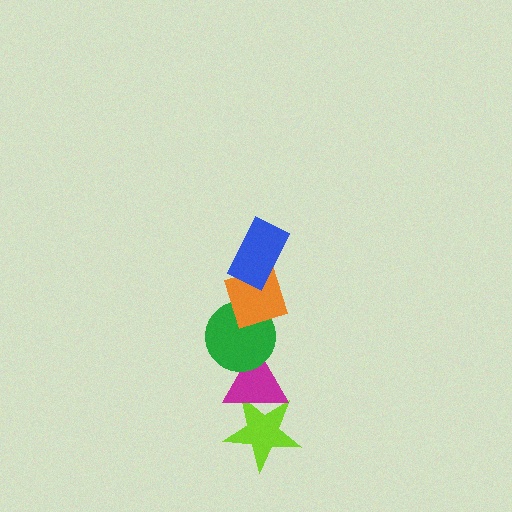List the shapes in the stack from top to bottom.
From top to bottom: the blue rectangle, the orange diamond, the green circle, the magenta triangle, the lime star.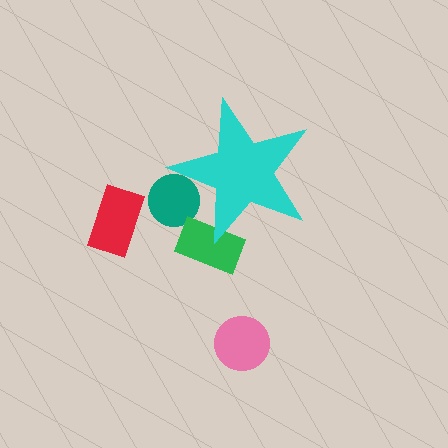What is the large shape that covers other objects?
A cyan star.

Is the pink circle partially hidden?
No, the pink circle is fully visible.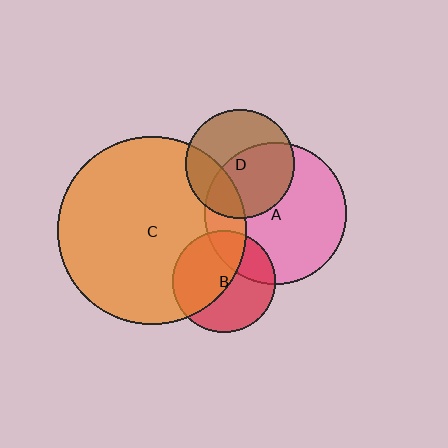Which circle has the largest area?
Circle C (orange).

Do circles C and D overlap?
Yes.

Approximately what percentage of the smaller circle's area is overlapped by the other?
Approximately 25%.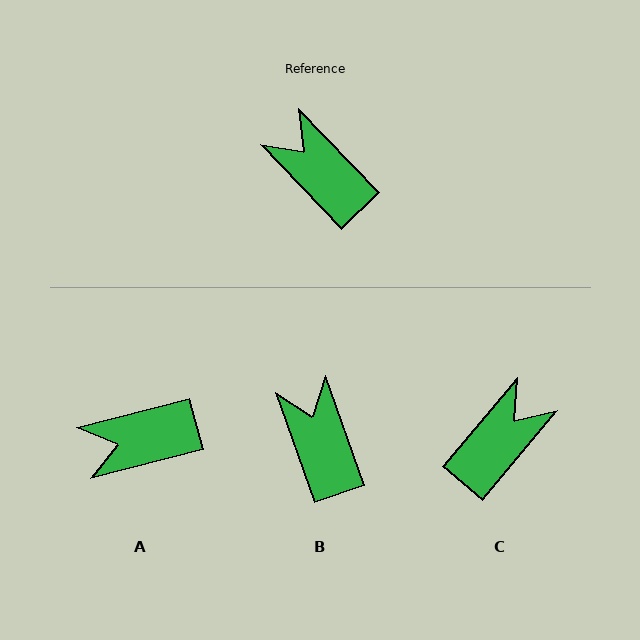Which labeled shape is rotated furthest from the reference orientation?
C, about 84 degrees away.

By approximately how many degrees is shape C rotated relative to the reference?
Approximately 84 degrees clockwise.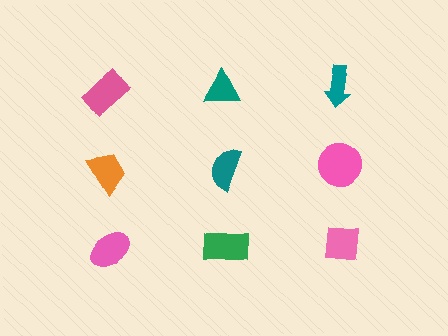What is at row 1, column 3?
A teal arrow.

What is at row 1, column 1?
A pink rectangle.